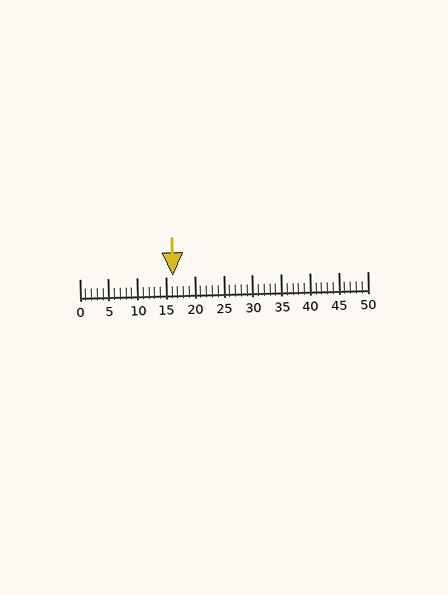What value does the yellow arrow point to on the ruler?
The yellow arrow points to approximately 16.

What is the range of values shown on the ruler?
The ruler shows values from 0 to 50.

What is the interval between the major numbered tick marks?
The major tick marks are spaced 5 units apart.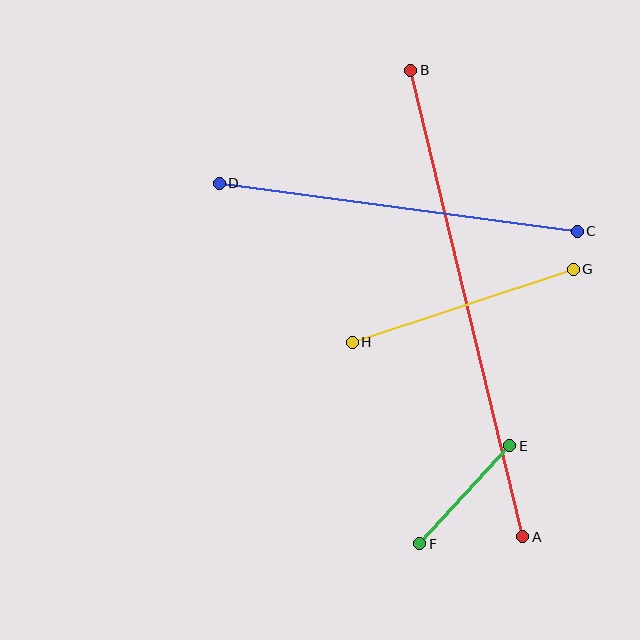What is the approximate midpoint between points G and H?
The midpoint is at approximately (463, 306) pixels.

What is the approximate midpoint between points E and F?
The midpoint is at approximately (465, 495) pixels.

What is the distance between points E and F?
The distance is approximately 133 pixels.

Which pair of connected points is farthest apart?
Points A and B are farthest apart.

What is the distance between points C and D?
The distance is approximately 361 pixels.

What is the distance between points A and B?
The distance is approximately 480 pixels.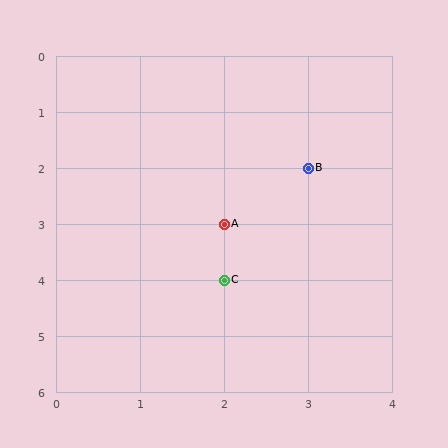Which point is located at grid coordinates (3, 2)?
Point B is at (3, 2).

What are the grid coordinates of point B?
Point B is at grid coordinates (3, 2).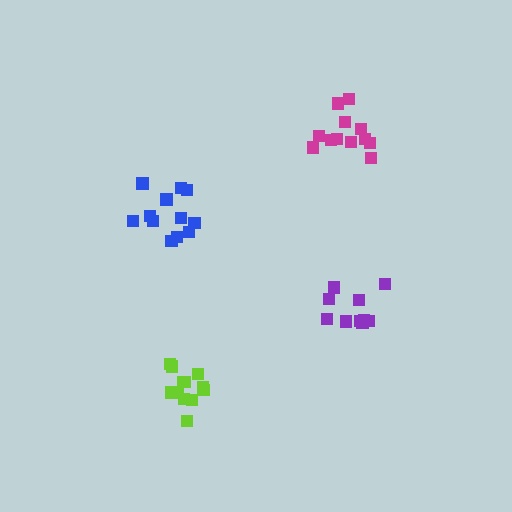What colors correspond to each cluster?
The clusters are colored: purple, blue, magenta, lime.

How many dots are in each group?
Group 1: 10 dots, Group 2: 12 dots, Group 3: 12 dots, Group 4: 12 dots (46 total).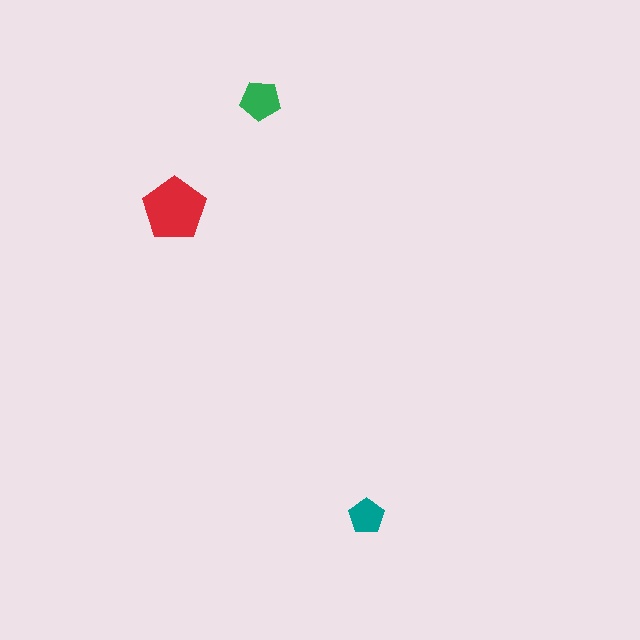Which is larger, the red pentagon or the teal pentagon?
The red one.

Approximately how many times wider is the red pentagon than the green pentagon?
About 1.5 times wider.